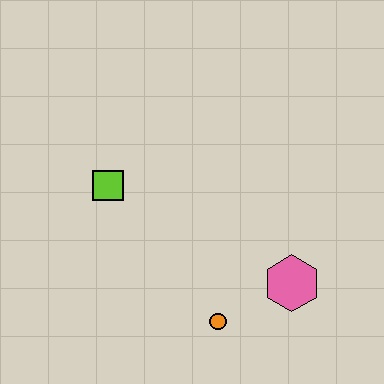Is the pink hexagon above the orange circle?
Yes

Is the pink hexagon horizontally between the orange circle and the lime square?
No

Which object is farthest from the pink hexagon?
The lime square is farthest from the pink hexagon.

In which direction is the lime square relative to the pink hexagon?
The lime square is to the left of the pink hexagon.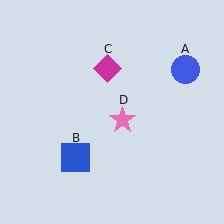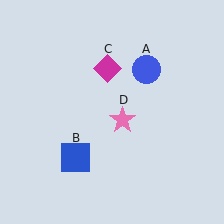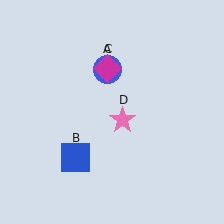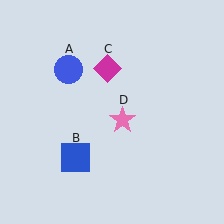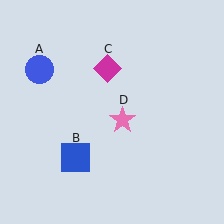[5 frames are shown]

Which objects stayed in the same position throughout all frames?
Blue square (object B) and magenta diamond (object C) and pink star (object D) remained stationary.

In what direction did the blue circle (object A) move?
The blue circle (object A) moved left.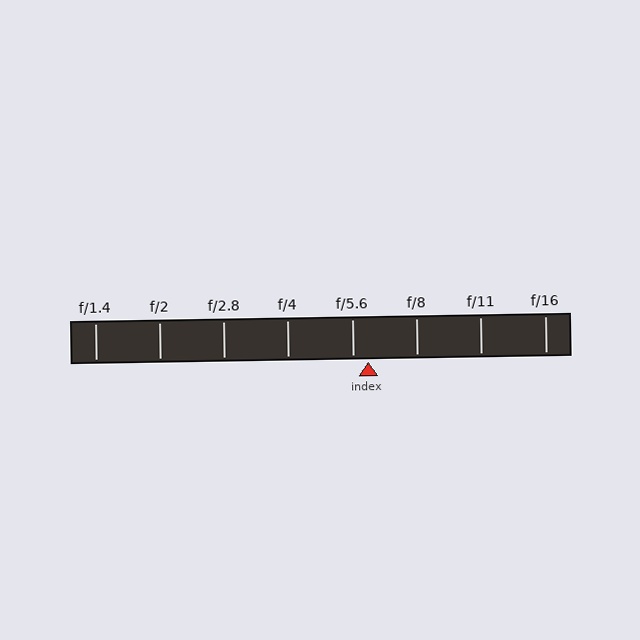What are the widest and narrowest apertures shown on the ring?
The widest aperture shown is f/1.4 and the narrowest is f/16.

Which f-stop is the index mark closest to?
The index mark is closest to f/5.6.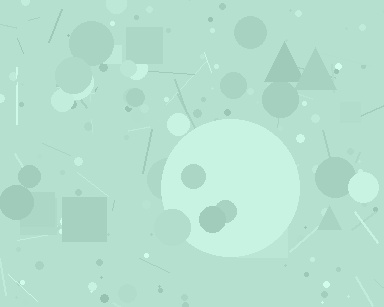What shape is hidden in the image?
A circle is hidden in the image.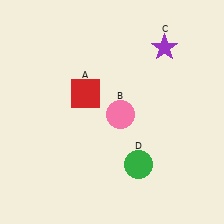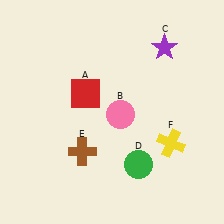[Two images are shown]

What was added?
A brown cross (E), a yellow cross (F) were added in Image 2.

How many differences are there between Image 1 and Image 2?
There are 2 differences between the two images.